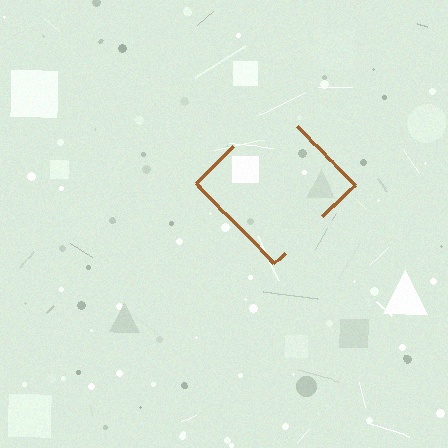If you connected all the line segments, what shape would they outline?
They would outline a diamond.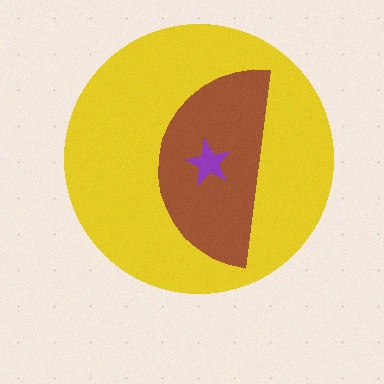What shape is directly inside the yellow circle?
The brown semicircle.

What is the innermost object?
The purple star.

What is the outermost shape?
The yellow circle.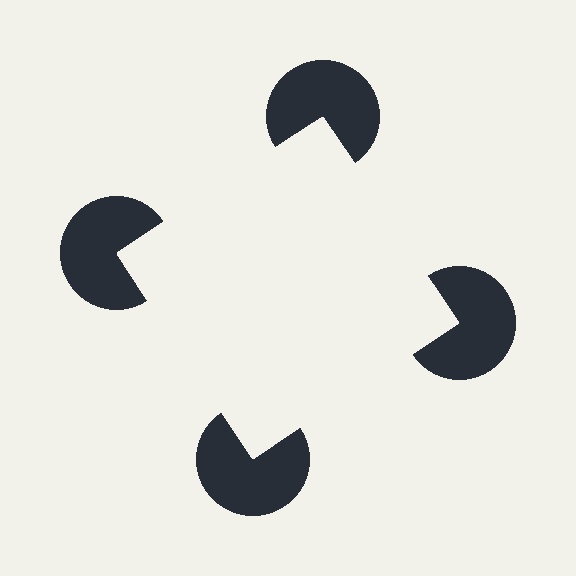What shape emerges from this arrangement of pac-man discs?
An illusory square — its edges are inferred from the aligned wedge cuts in the pac-man discs, not physically drawn.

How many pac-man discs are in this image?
There are 4 — one at each vertex of the illusory square.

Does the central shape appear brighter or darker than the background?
It typically appears slightly brighter than the background, even though no actual brightness change is drawn.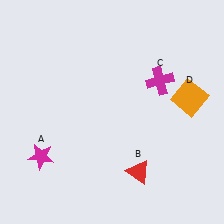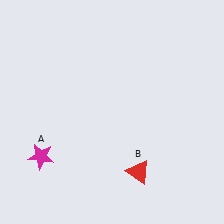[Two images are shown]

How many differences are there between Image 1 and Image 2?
There are 2 differences between the two images.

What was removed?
The magenta cross (C), the orange square (D) were removed in Image 2.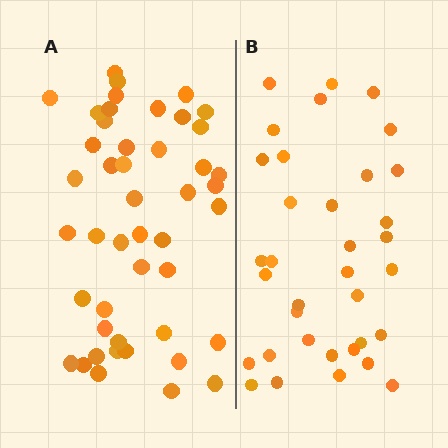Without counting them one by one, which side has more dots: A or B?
Region A (the left region) has more dots.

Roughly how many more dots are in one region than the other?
Region A has roughly 12 or so more dots than region B.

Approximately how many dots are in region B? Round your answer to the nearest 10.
About 40 dots. (The exact count is 35, which rounds to 40.)